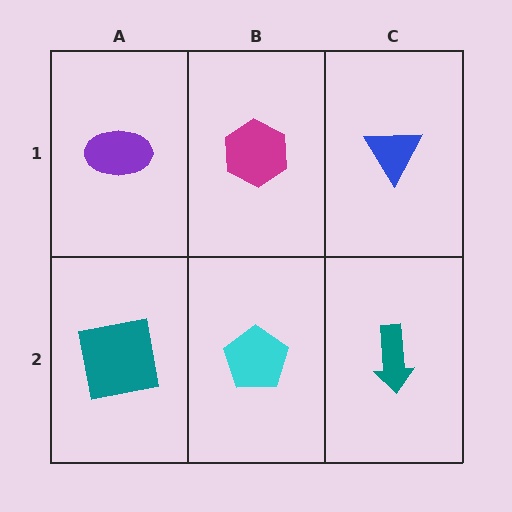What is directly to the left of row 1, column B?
A purple ellipse.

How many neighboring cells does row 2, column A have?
2.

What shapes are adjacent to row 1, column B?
A cyan pentagon (row 2, column B), a purple ellipse (row 1, column A), a blue triangle (row 1, column C).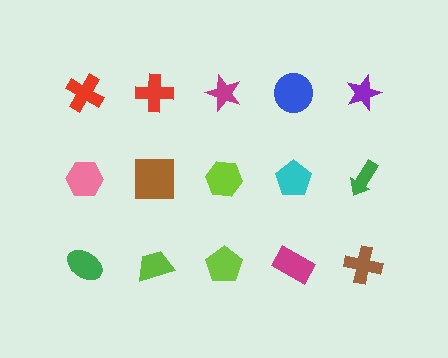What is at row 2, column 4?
A cyan pentagon.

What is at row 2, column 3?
A lime hexagon.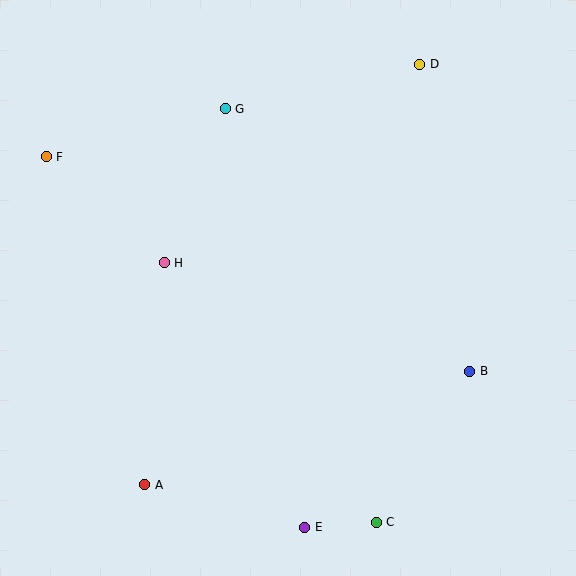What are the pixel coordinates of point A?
Point A is at (145, 485).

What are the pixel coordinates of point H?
Point H is at (164, 263).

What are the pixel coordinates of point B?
Point B is at (470, 371).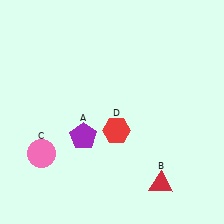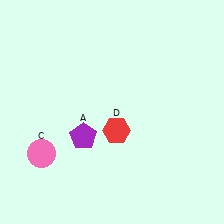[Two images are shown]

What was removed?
The red triangle (B) was removed in Image 2.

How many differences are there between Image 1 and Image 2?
There is 1 difference between the two images.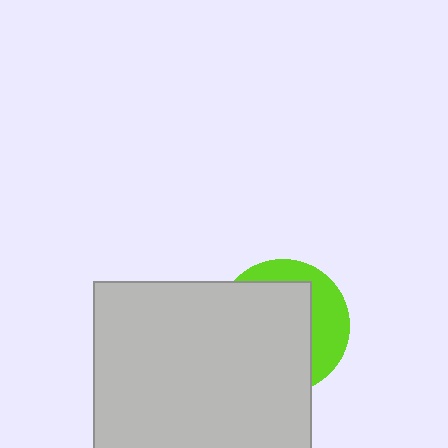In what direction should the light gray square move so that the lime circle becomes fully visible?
The light gray square should move left. That is the shortest direction to clear the overlap and leave the lime circle fully visible.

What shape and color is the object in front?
The object in front is a light gray square.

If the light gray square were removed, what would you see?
You would see the complete lime circle.